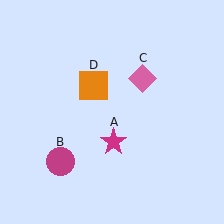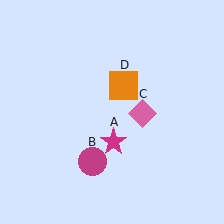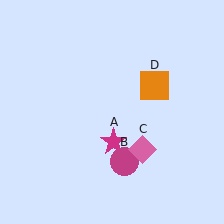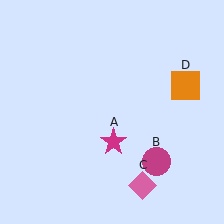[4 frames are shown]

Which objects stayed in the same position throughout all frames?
Magenta star (object A) remained stationary.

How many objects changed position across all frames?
3 objects changed position: magenta circle (object B), pink diamond (object C), orange square (object D).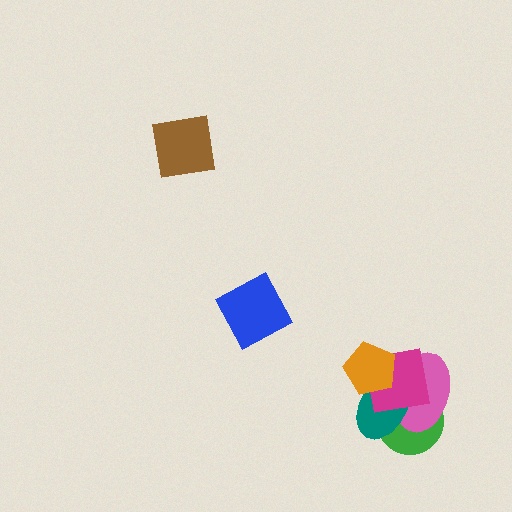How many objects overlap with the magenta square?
4 objects overlap with the magenta square.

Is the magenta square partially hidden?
Yes, it is partially covered by another shape.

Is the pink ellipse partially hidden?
Yes, it is partially covered by another shape.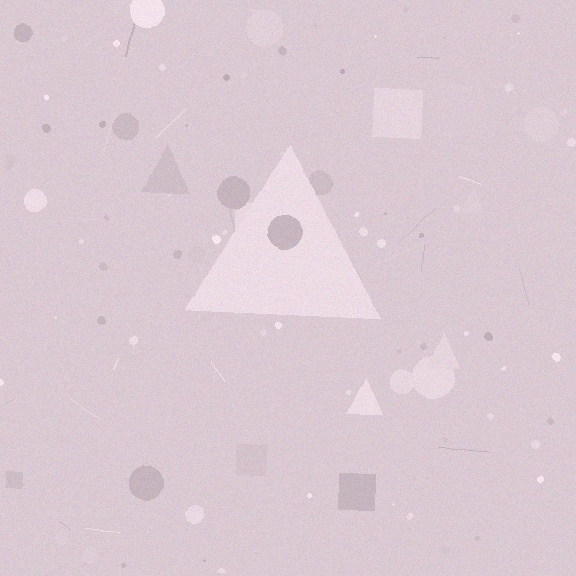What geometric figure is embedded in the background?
A triangle is embedded in the background.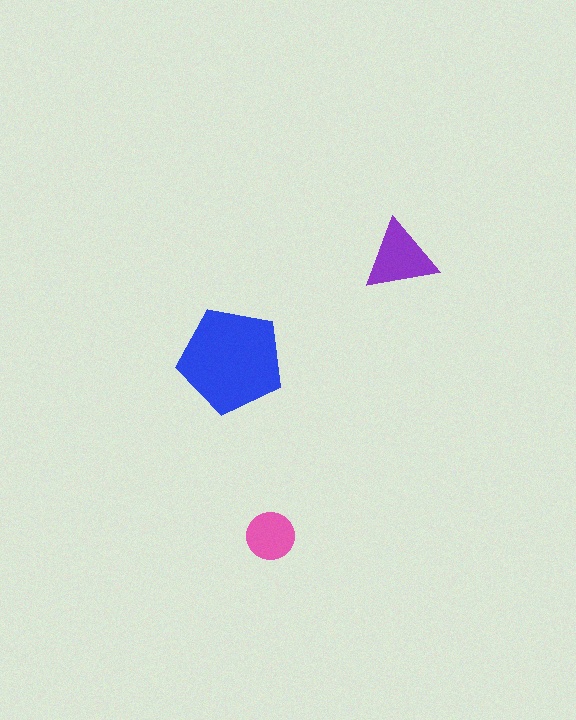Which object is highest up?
The purple triangle is topmost.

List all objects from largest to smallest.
The blue pentagon, the purple triangle, the pink circle.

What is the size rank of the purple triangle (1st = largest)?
2nd.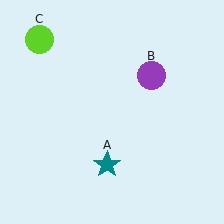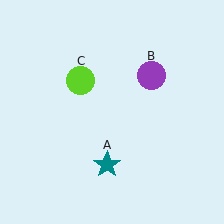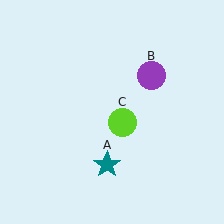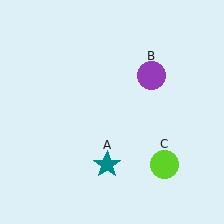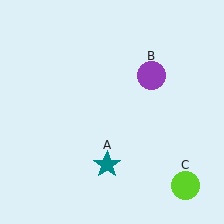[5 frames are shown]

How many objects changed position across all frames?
1 object changed position: lime circle (object C).